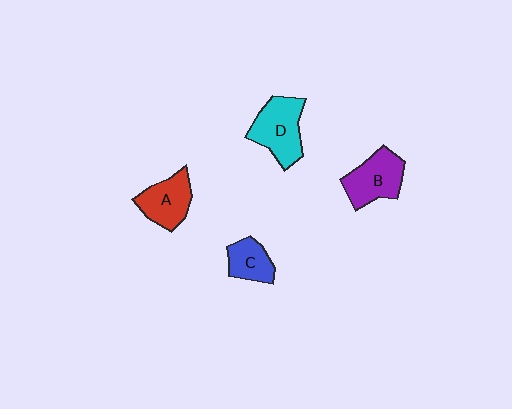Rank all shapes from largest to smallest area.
From largest to smallest: D (cyan), B (purple), A (red), C (blue).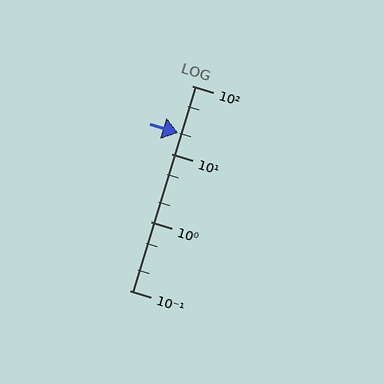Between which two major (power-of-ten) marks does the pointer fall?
The pointer is between 10 and 100.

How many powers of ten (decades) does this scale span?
The scale spans 3 decades, from 0.1 to 100.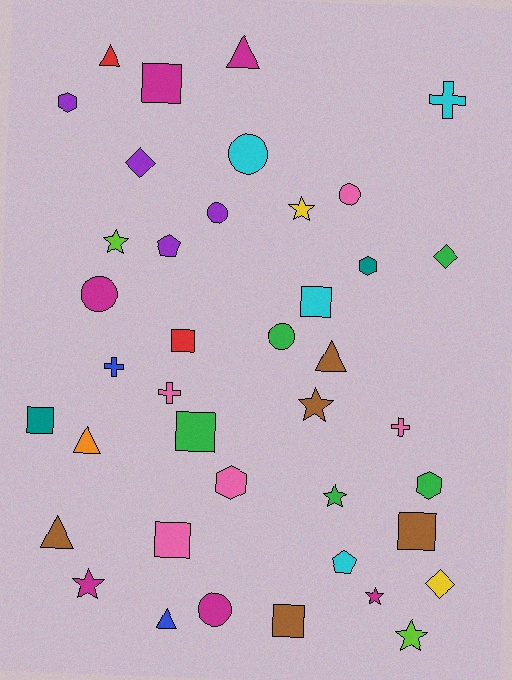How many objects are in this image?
There are 40 objects.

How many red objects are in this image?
There are 2 red objects.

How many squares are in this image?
There are 8 squares.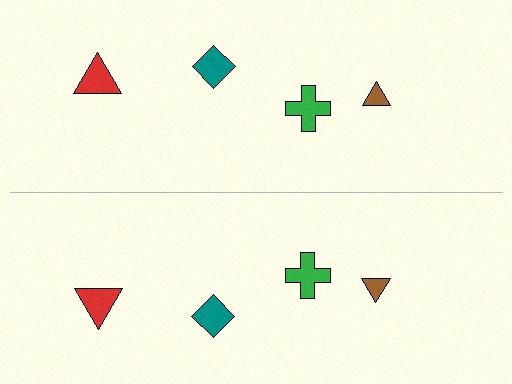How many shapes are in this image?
There are 8 shapes in this image.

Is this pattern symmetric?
Yes, this pattern has bilateral (reflection) symmetry.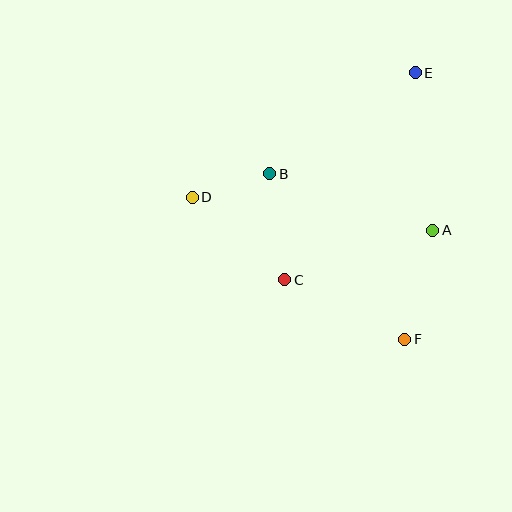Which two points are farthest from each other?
Points E and F are farthest from each other.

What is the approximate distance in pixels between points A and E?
The distance between A and E is approximately 159 pixels.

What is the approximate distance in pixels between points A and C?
The distance between A and C is approximately 156 pixels.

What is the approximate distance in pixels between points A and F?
The distance between A and F is approximately 112 pixels.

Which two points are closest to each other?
Points B and D are closest to each other.